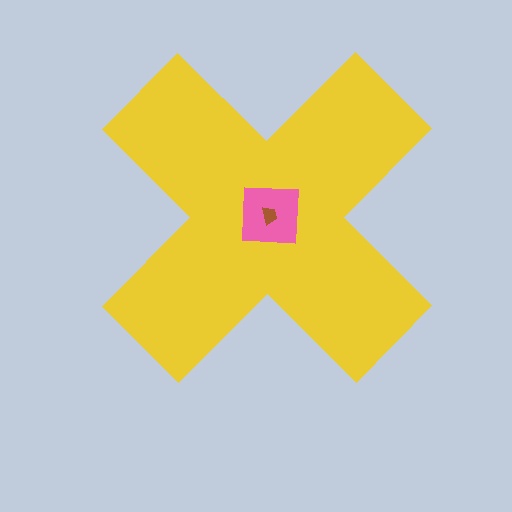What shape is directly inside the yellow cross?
The pink square.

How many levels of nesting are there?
3.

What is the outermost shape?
The yellow cross.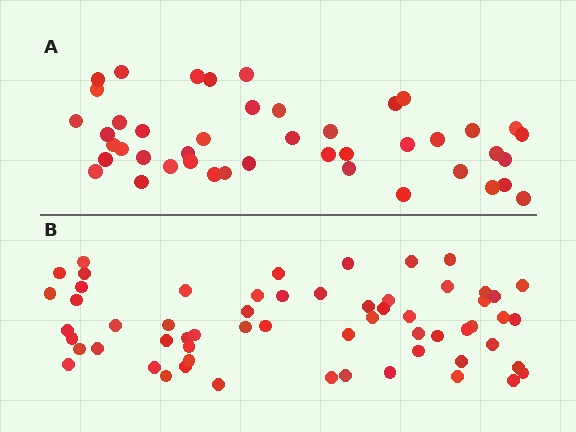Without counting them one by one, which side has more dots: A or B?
Region B (the bottom region) has more dots.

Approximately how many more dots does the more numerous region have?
Region B has approximately 15 more dots than region A.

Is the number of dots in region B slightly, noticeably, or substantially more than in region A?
Region B has noticeably more, but not dramatically so. The ratio is roughly 1.4 to 1.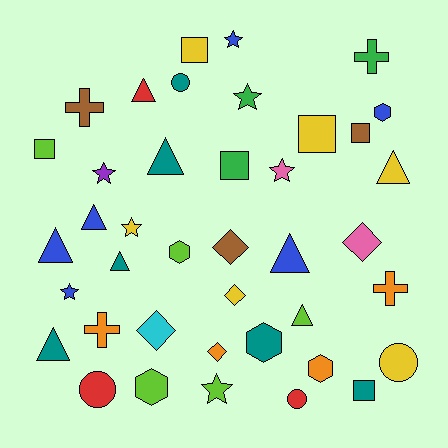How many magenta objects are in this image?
There are no magenta objects.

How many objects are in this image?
There are 40 objects.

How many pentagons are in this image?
There are no pentagons.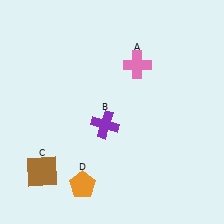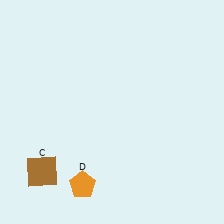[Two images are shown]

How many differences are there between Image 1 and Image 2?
There are 2 differences between the two images.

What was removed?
The pink cross (A), the purple cross (B) were removed in Image 2.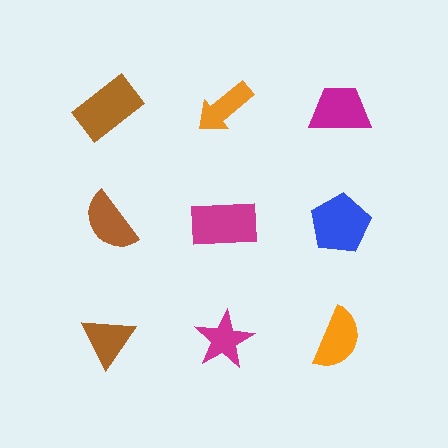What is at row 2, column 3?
A blue pentagon.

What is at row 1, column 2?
An orange arrow.